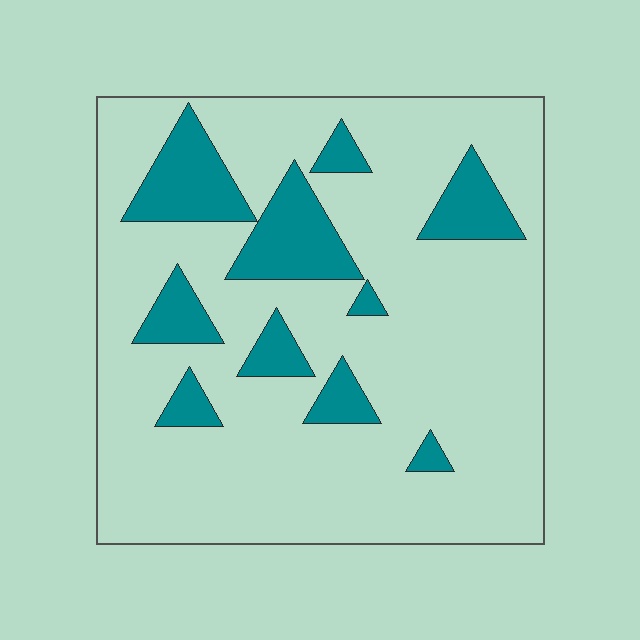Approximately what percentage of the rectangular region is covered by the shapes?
Approximately 20%.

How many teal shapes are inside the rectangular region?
10.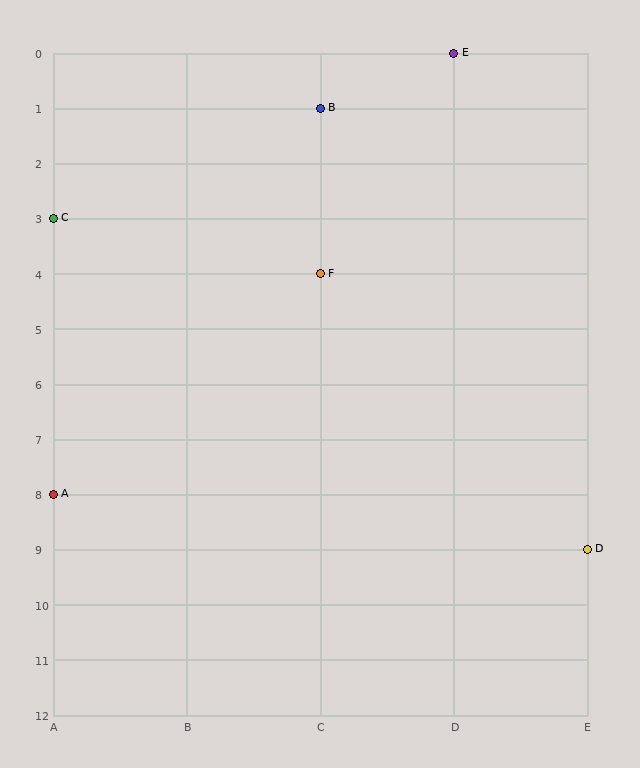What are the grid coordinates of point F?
Point F is at grid coordinates (C, 4).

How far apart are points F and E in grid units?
Points F and E are 1 column and 4 rows apart (about 4.1 grid units diagonally).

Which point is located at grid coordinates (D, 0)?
Point E is at (D, 0).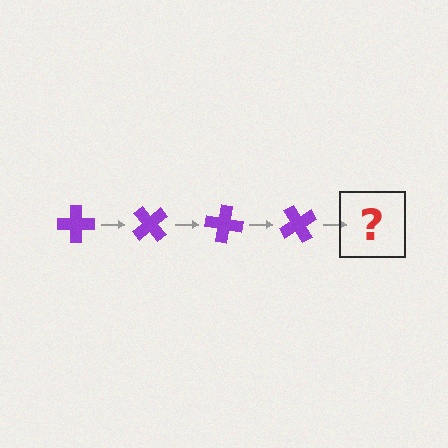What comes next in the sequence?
The next element should be a purple cross rotated 200 degrees.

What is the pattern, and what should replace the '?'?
The pattern is that the cross rotates 50 degrees each step. The '?' should be a purple cross rotated 200 degrees.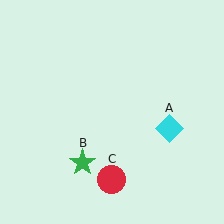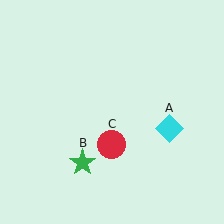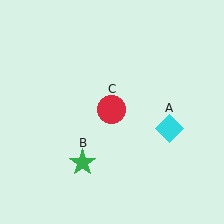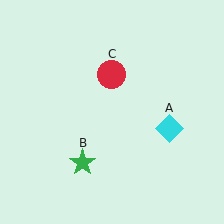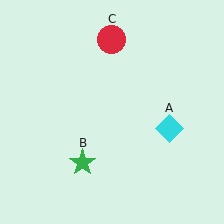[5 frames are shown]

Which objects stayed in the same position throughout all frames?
Cyan diamond (object A) and green star (object B) remained stationary.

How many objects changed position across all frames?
1 object changed position: red circle (object C).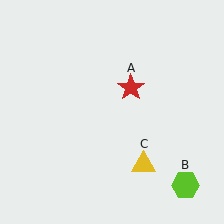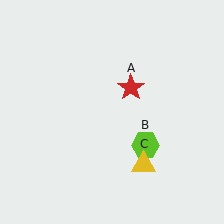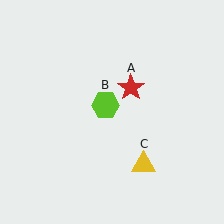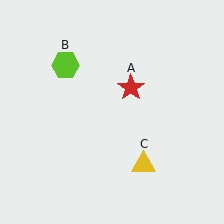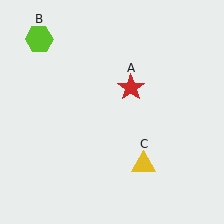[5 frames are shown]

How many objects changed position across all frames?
1 object changed position: lime hexagon (object B).